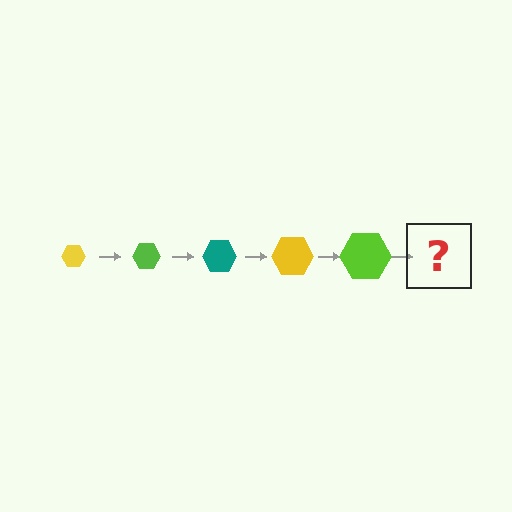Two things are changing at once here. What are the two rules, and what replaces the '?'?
The two rules are that the hexagon grows larger each step and the color cycles through yellow, lime, and teal. The '?' should be a teal hexagon, larger than the previous one.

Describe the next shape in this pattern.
It should be a teal hexagon, larger than the previous one.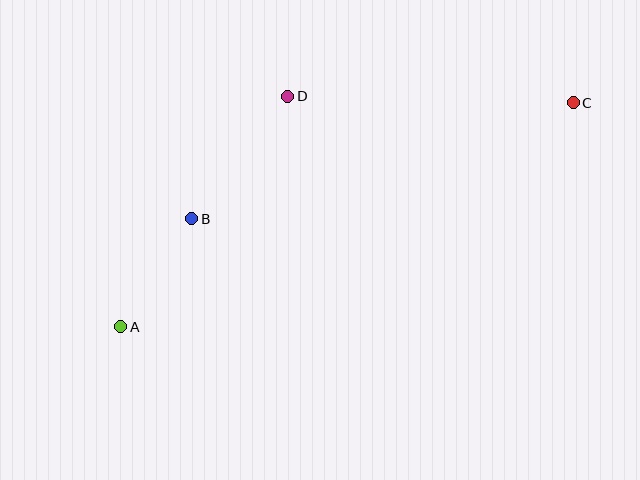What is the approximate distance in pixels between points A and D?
The distance between A and D is approximately 284 pixels.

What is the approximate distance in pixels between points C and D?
The distance between C and D is approximately 285 pixels.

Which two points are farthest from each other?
Points A and C are farthest from each other.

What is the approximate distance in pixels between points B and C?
The distance between B and C is approximately 399 pixels.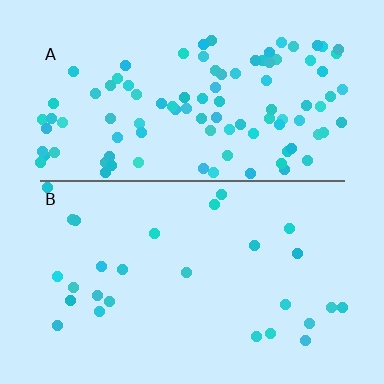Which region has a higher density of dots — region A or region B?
A (the top).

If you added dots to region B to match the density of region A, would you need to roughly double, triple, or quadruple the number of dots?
Approximately quadruple.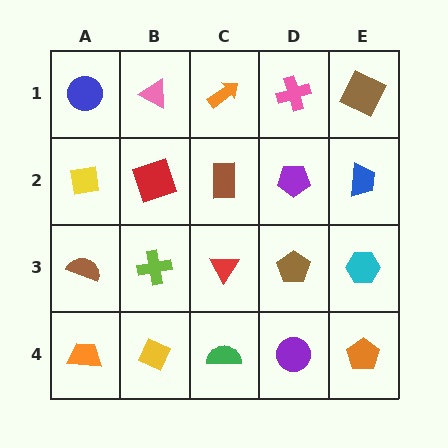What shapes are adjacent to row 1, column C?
A brown rectangle (row 2, column C), a pink triangle (row 1, column B), a pink cross (row 1, column D).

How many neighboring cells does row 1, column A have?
2.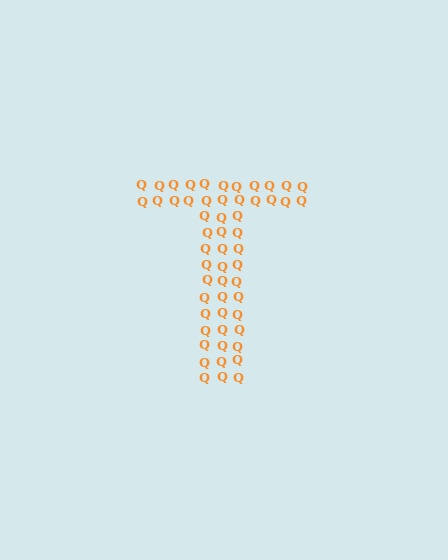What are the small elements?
The small elements are letter Q's.